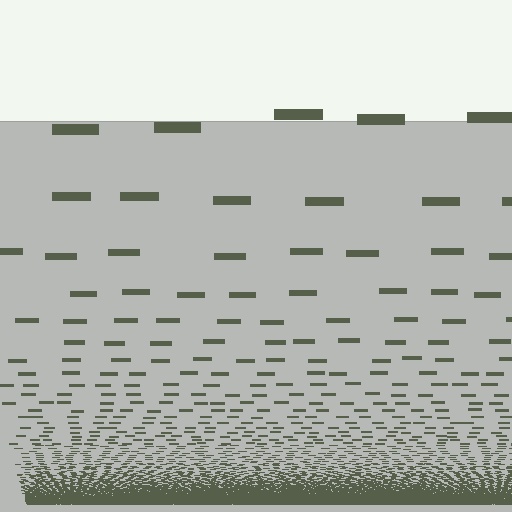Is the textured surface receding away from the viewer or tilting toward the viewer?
The surface appears to tilt toward the viewer. Texture elements get larger and sparser toward the top.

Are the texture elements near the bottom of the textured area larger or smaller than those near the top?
Smaller. The gradient is inverted — elements near the bottom are smaller and denser.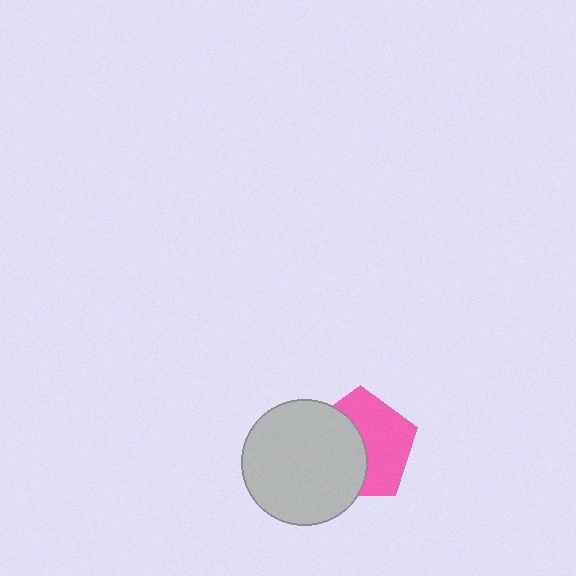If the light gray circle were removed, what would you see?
You would see the complete pink pentagon.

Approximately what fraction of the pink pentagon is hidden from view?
Roughly 47% of the pink pentagon is hidden behind the light gray circle.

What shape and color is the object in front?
The object in front is a light gray circle.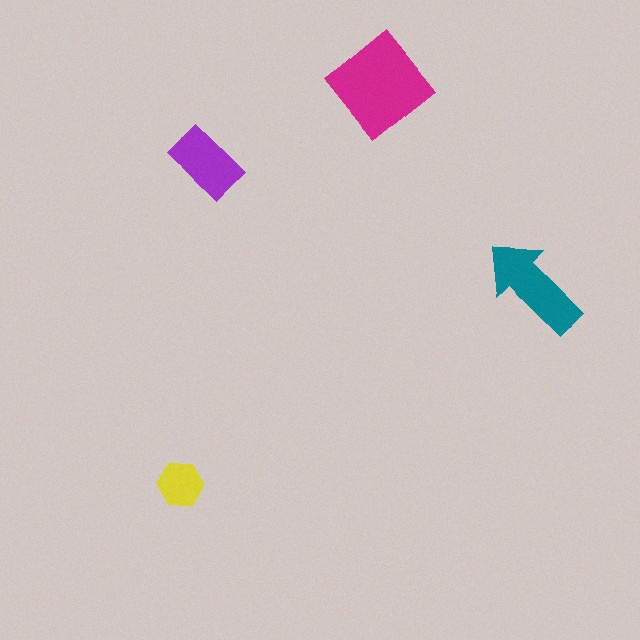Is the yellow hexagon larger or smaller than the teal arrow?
Smaller.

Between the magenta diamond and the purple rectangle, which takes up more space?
The magenta diamond.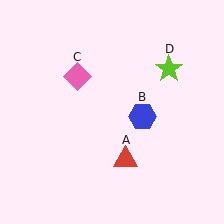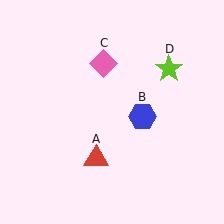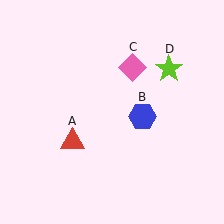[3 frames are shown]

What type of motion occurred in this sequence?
The red triangle (object A), pink diamond (object C) rotated clockwise around the center of the scene.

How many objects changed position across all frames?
2 objects changed position: red triangle (object A), pink diamond (object C).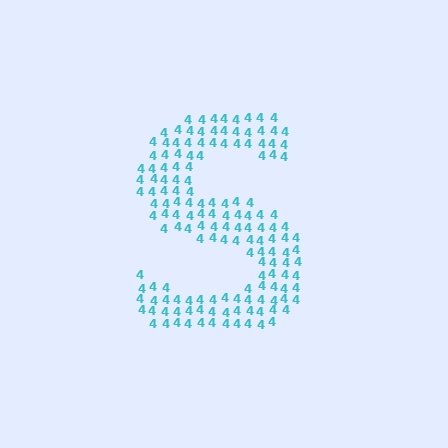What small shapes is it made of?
It is made of small digit 4's.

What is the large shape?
The large shape is the letter S.